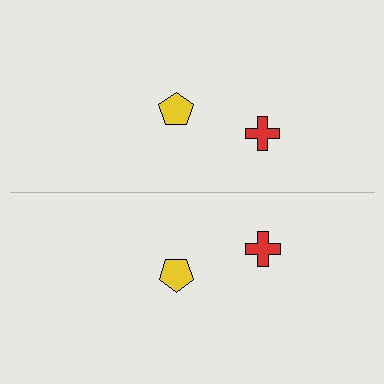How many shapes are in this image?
There are 4 shapes in this image.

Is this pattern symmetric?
Yes, this pattern has bilateral (reflection) symmetry.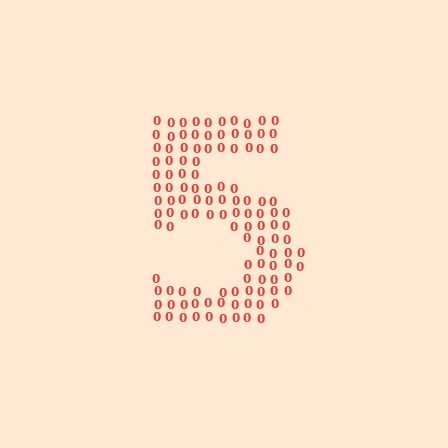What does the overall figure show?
The overall figure shows the digit 5.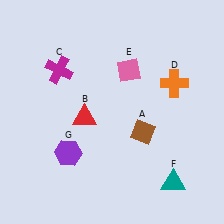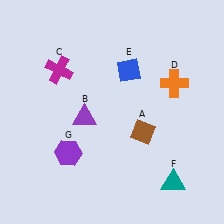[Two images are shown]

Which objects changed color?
B changed from red to purple. E changed from pink to blue.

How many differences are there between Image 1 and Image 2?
There are 2 differences between the two images.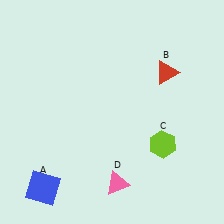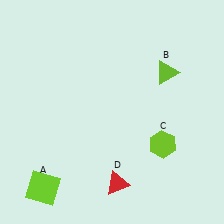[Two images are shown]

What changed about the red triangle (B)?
In Image 1, B is red. In Image 2, it changed to lime.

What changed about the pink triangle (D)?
In Image 1, D is pink. In Image 2, it changed to red.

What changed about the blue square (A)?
In Image 1, A is blue. In Image 2, it changed to lime.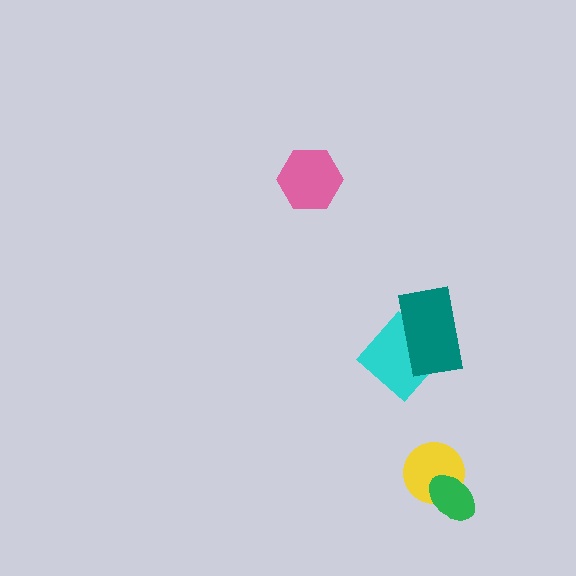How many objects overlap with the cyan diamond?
1 object overlaps with the cyan diamond.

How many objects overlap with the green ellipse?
1 object overlaps with the green ellipse.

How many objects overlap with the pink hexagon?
0 objects overlap with the pink hexagon.